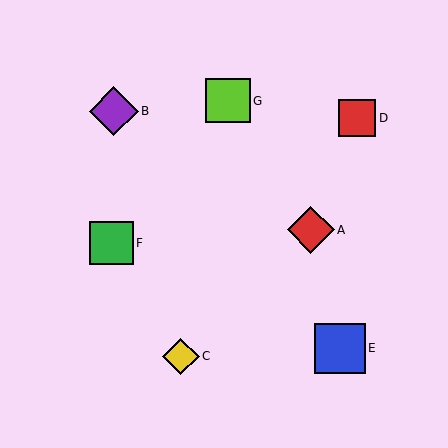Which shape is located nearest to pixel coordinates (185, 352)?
The yellow diamond (labeled C) at (181, 356) is nearest to that location.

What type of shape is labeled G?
Shape G is a lime square.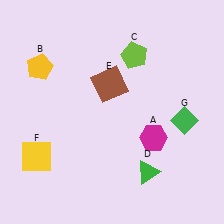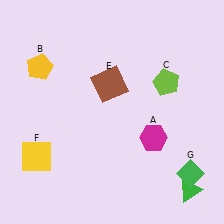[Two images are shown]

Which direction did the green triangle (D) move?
The green triangle (D) moved right.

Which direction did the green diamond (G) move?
The green diamond (G) moved down.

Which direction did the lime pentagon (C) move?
The lime pentagon (C) moved right.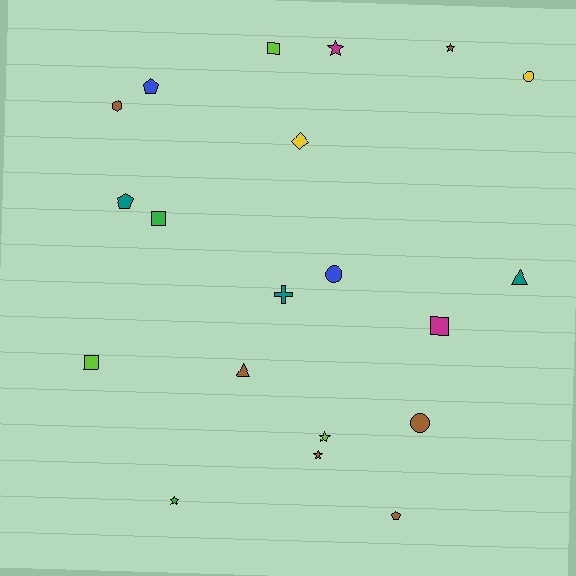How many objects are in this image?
There are 20 objects.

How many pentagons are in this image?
There are 3 pentagons.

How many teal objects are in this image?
There are 3 teal objects.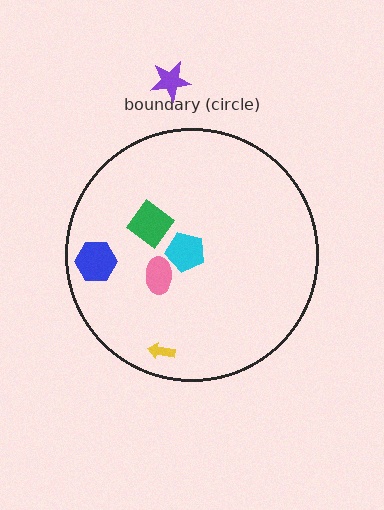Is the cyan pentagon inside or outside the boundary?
Inside.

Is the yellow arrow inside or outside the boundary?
Inside.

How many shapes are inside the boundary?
5 inside, 1 outside.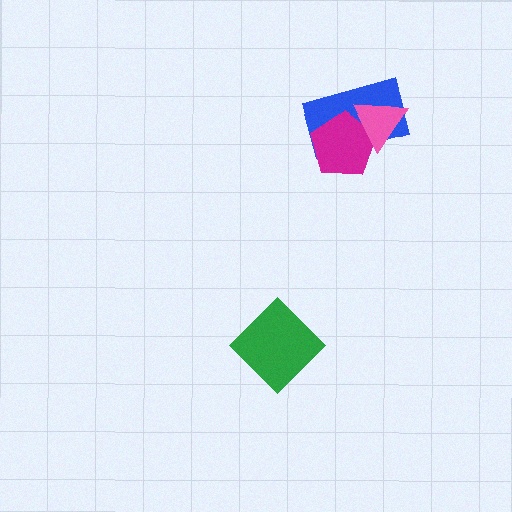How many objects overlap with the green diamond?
0 objects overlap with the green diamond.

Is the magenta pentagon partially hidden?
Yes, it is partially covered by another shape.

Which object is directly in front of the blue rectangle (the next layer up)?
The magenta pentagon is directly in front of the blue rectangle.